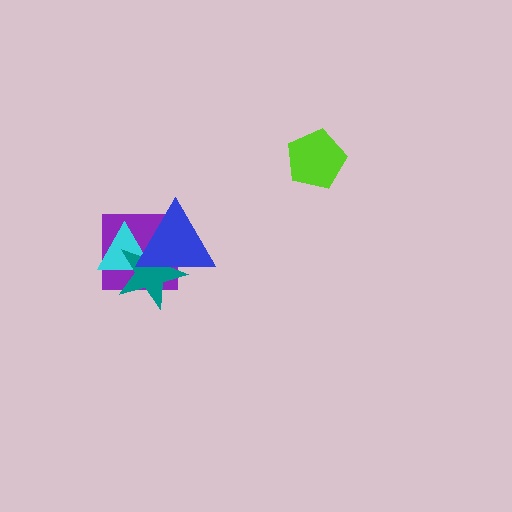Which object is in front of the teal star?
The blue triangle is in front of the teal star.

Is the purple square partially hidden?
Yes, it is partially covered by another shape.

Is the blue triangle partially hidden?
No, no other shape covers it.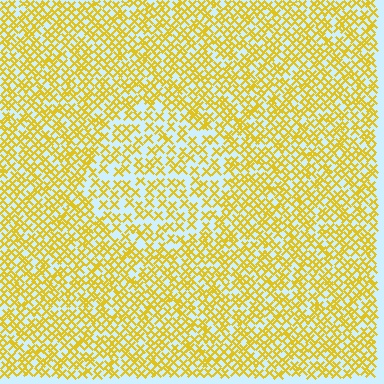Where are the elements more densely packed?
The elements are more densely packed outside the circle boundary.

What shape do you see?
I see a circle.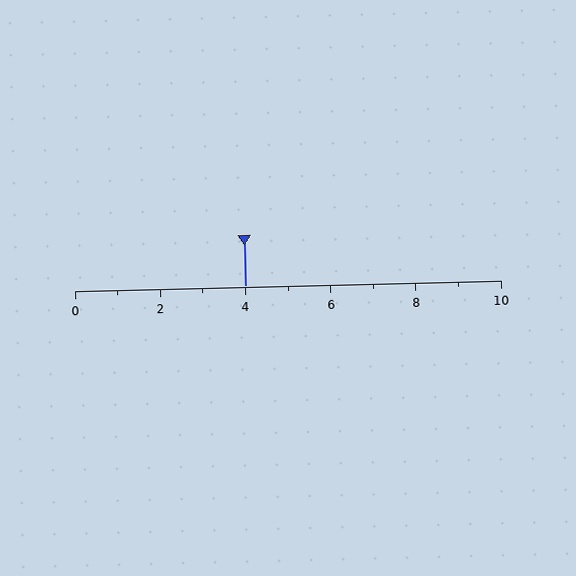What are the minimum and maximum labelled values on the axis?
The axis runs from 0 to 10.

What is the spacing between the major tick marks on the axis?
The major ticks are spaced 2 apart.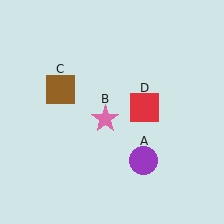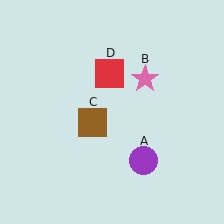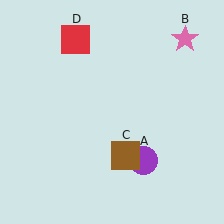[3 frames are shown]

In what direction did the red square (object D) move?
The red square (object D) moved up and to the left.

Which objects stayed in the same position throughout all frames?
Purple circle (object A) remained stationary.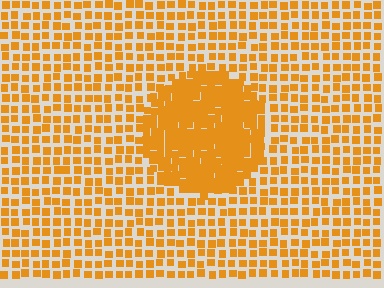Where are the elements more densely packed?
The elements are more densely packed inside the circle boundary.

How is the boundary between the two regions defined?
The boundary is defined by a change in element density (approximately 2.1x ratio). All elements are the same color, size, and shape.